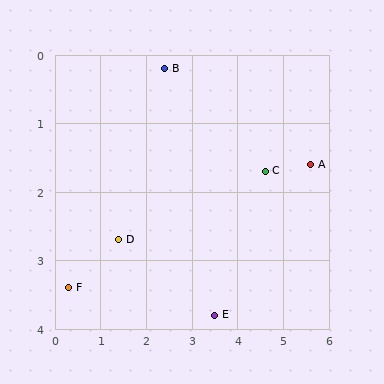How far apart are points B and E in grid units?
Points B and E are about 3.8 grid units apart.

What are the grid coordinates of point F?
Point F is at approximately (0.3, 3.4).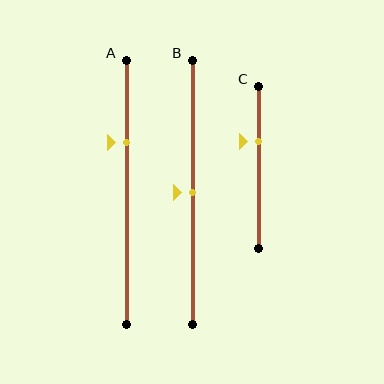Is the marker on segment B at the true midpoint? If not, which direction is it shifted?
Yes, the marker on segment B is at the true midpoint.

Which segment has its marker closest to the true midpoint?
Segment B has its marker closest to the true midpoint.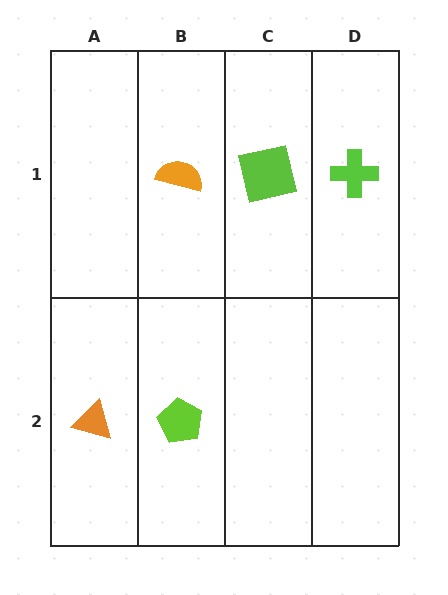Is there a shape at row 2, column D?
No, that cell is empty.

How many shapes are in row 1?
3 shapes.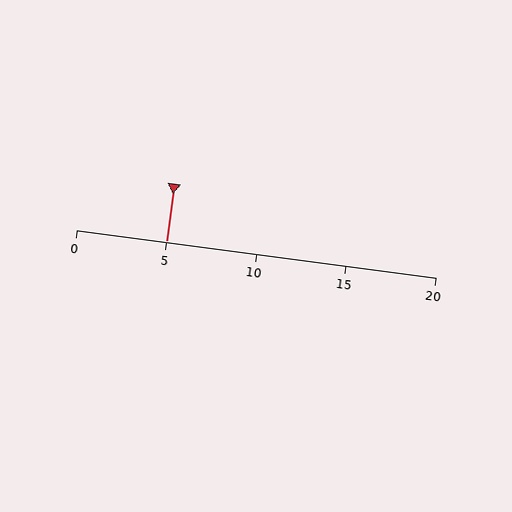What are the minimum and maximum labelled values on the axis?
The axis runs from 0 to 20.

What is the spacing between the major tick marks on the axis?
The major ticks are spaced 5 apart.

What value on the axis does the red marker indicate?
The marker indicates approximately 5.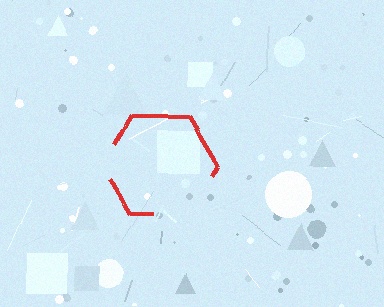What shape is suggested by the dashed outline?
The dashed outline suggests a hexagon.